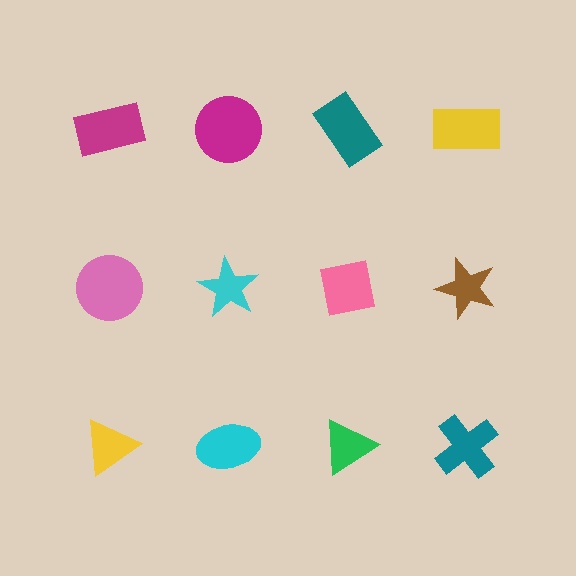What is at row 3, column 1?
A yellow triangle.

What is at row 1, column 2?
A magenta circle.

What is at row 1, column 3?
A teal rectangle.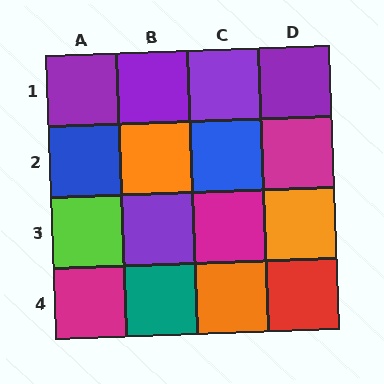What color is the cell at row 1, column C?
Purple.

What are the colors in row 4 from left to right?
Magenta, teal, orange, red.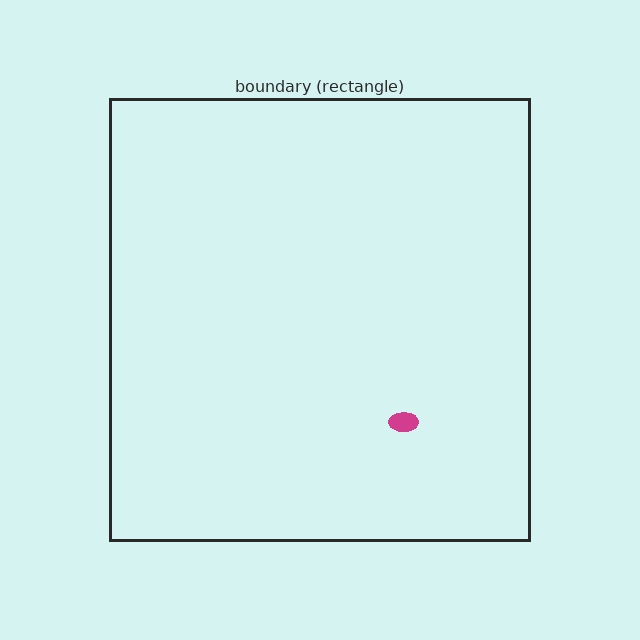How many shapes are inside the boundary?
1 inside, 0 outside.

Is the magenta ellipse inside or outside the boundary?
Inside.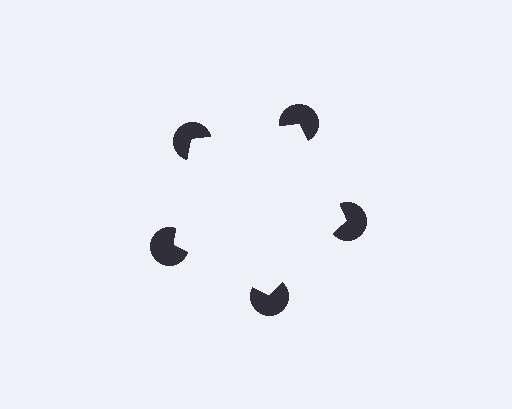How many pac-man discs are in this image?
There are 5 — one at each vertex of the illusory pentagon.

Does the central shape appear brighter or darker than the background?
It typically appears slightly brighter than the background, even though no actual brightness change is drawn.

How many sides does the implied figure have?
5 sides.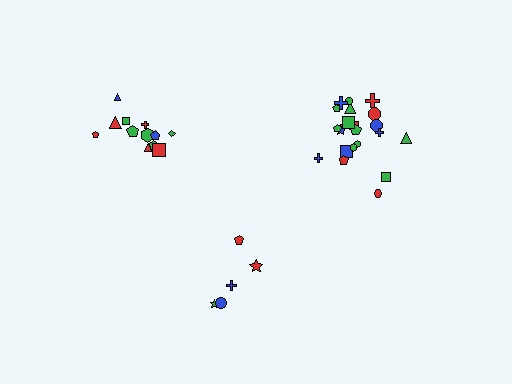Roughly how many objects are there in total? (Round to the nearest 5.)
Roughly 40 objects in total.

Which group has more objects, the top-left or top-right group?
The top-right group.